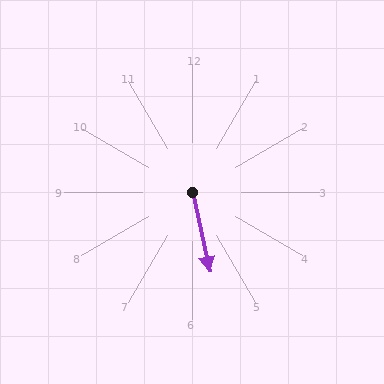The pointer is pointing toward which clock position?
Roughly 6 o'clock.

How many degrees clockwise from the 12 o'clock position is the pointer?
Approximately 168 degrees.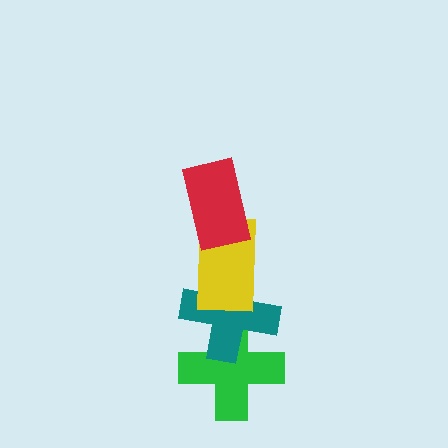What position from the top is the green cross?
The green cross is 4th from the top.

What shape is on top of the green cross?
The teal cross is on top of the green cross.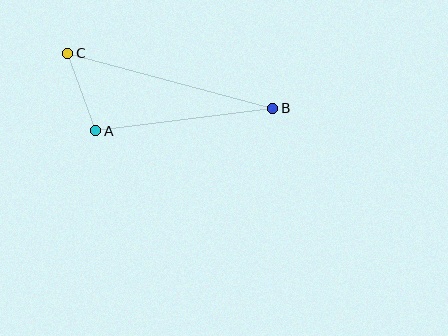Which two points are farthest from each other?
Points B and C are farthest from each other.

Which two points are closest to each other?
Points A and C are closest to each other.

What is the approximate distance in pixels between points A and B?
The distance between A and B is approximately 179 pixels.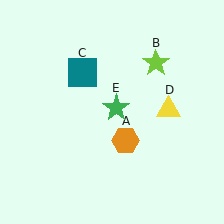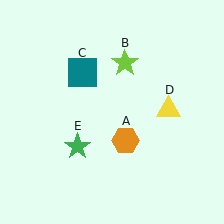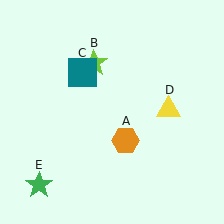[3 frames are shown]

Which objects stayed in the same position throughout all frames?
Orange hexagon (object A) and teal square (object C) and yellow triangle (object D) remained stationary.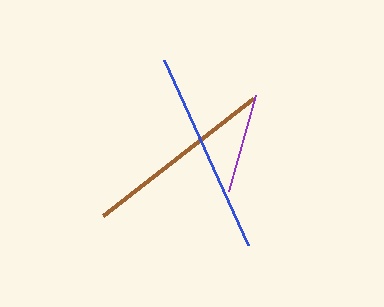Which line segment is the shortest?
The purple line is the shortest at approximately 100 pixels.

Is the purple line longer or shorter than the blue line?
The blue line is longer than the purple line.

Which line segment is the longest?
The blue line is the longest at approximately 203 pixels.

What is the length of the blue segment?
The blue segment is approximately 203 pixels long.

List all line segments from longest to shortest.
From longest to shortest: blue, brown, purple.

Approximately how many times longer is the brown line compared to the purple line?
The brown line is approximately 1.9 times the length of the purple line.